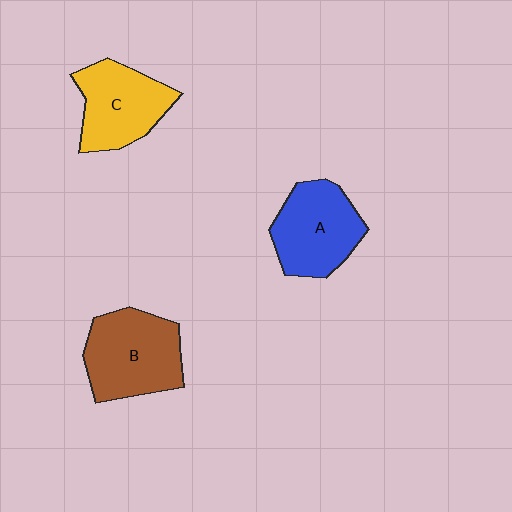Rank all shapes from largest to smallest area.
From largest to smallest: B (brown), A (blue), C (yellow).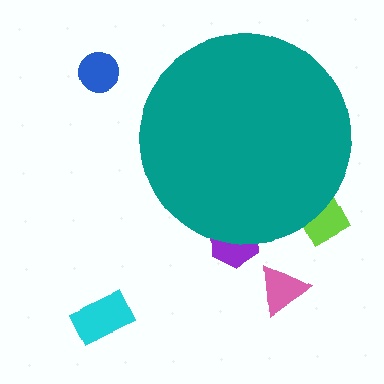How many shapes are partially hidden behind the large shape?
2 shapes are partially hidden.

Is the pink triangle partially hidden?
No, the pink triangle is fully visible.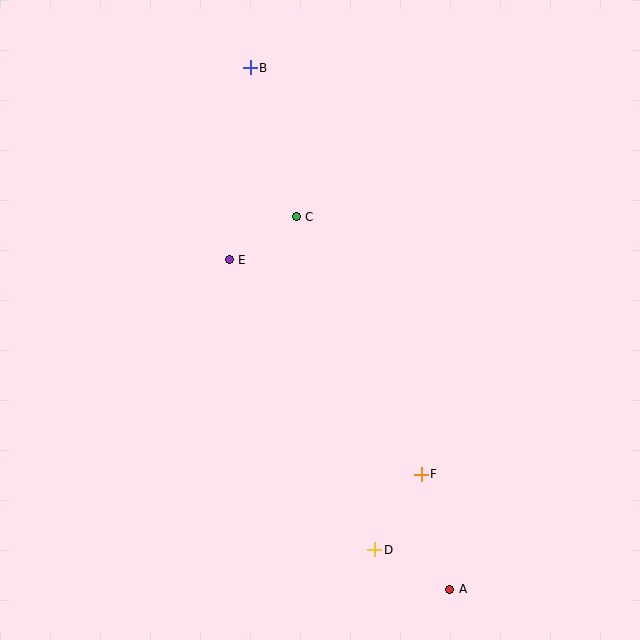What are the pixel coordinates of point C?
Point C is at (296, 217).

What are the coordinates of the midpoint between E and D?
The midpoint between E and D is at (302, 405).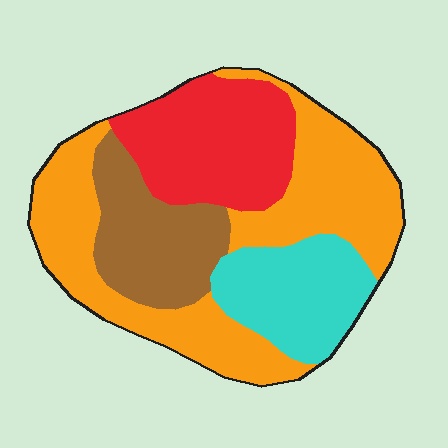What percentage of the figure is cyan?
Cyan takes up about one sixth (1/6) of the figure.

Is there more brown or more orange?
Orange.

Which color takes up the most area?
Orange, at roughly 40%.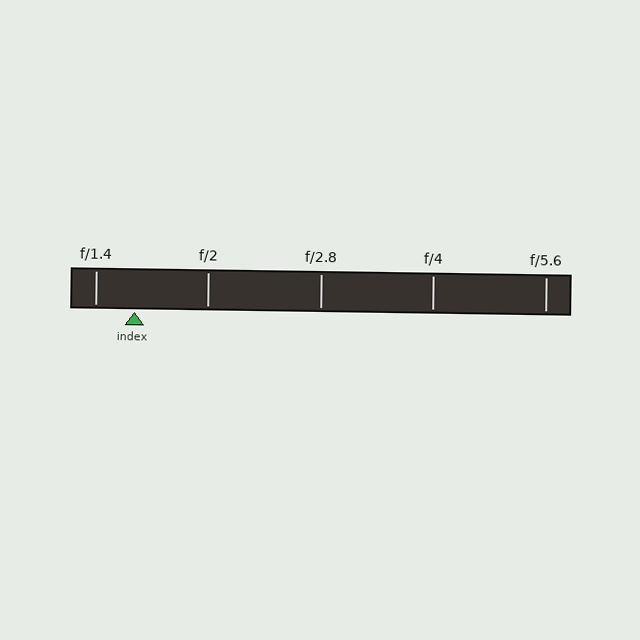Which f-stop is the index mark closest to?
The index mark is closest to f/1.4.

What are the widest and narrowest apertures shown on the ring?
The widest aperture shown is f/1.4 and the narrowest is f/5.6.